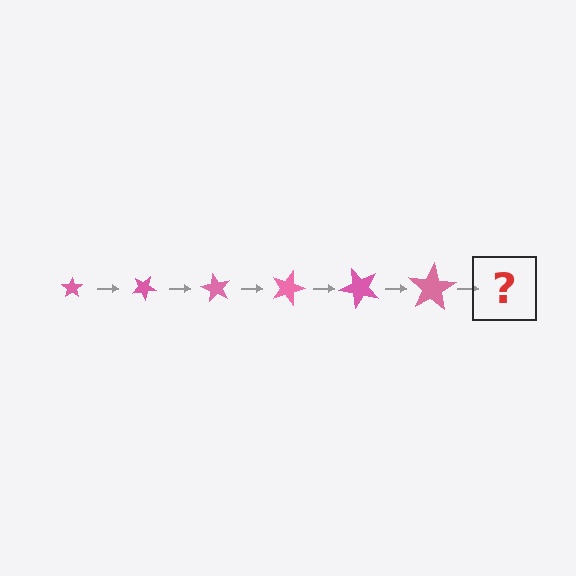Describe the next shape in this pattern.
It should be a star, larger than the previous one and rotated 180 degrees from the start.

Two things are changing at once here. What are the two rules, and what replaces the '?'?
The two rules are that the star grows larger each step and it rotates 30 degrees each step. The '?' should be a star, larger than the previous one and rotated 180 degrees from the start.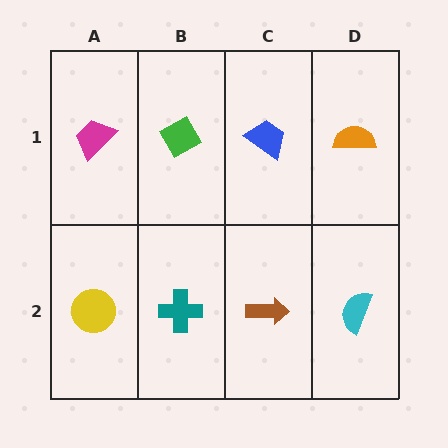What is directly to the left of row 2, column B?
A yellow circle.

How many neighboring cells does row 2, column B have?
3.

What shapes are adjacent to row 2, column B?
A green diamond (row 1, column B), a yellow circle (row 2, column A), a brown arrow (row 2, column C).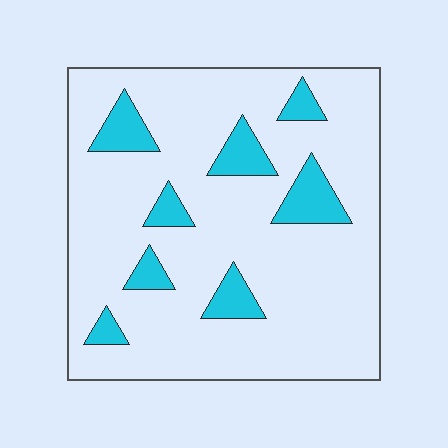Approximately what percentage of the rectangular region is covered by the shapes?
Approximately 15%.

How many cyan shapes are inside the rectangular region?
8.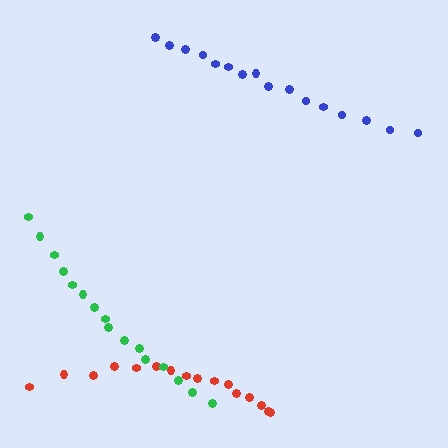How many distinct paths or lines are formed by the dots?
There are 3 distinct paths.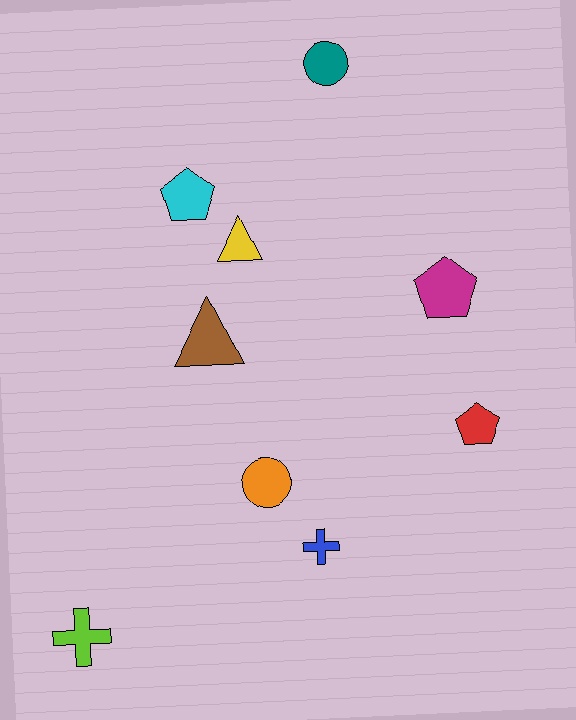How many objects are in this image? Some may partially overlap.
There are 9 objects.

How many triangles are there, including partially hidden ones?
There are 2 triangles.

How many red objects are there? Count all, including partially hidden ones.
There is 1 red object.